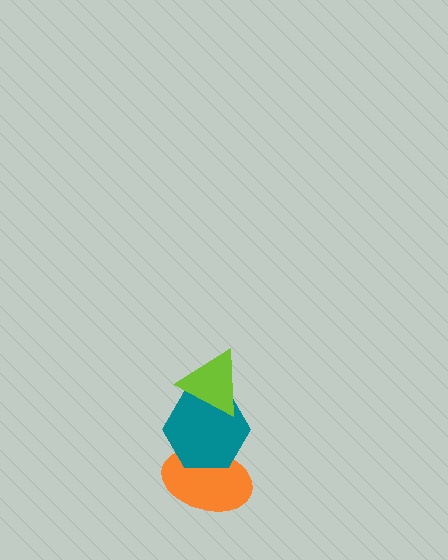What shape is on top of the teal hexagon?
The lime triangle is on top of the teal hexagon.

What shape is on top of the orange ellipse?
The teal hexagon is on top of the orange ellipse.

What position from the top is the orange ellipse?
The orange ellipse is 3rd from the top.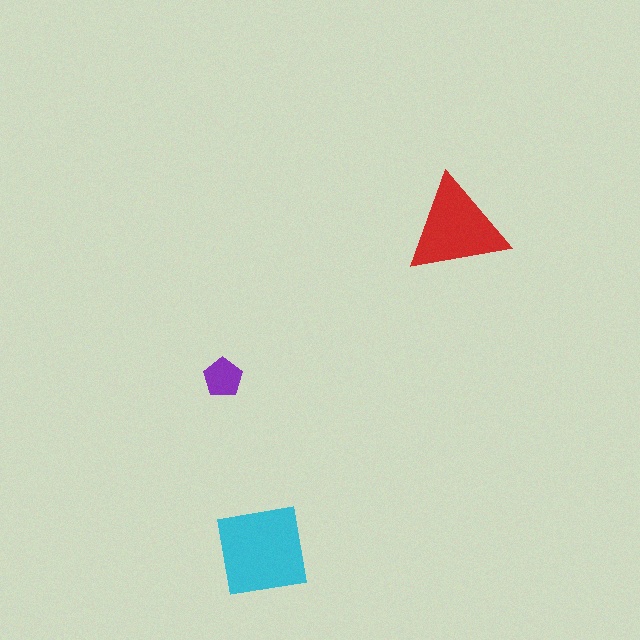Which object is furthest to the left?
The purple pentagon is leftmost.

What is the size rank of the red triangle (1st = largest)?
2nd.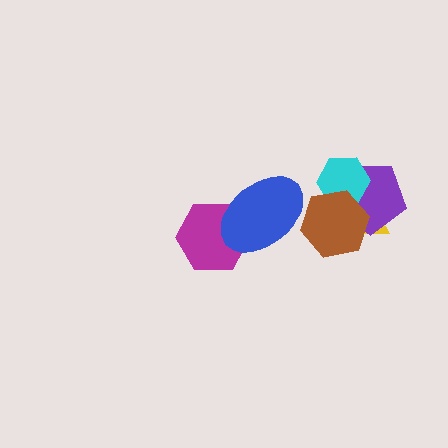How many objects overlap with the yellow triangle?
3 objects overlap with the yellow triangle.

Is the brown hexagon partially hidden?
Yes, it is partially covered by another shape.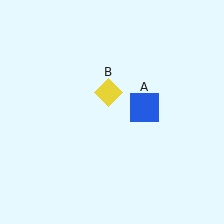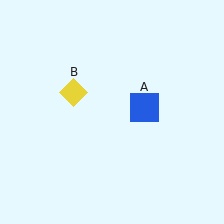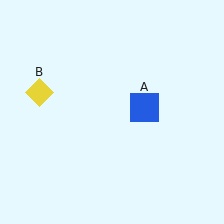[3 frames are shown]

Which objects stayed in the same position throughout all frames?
Blue square (object A) remained stationary.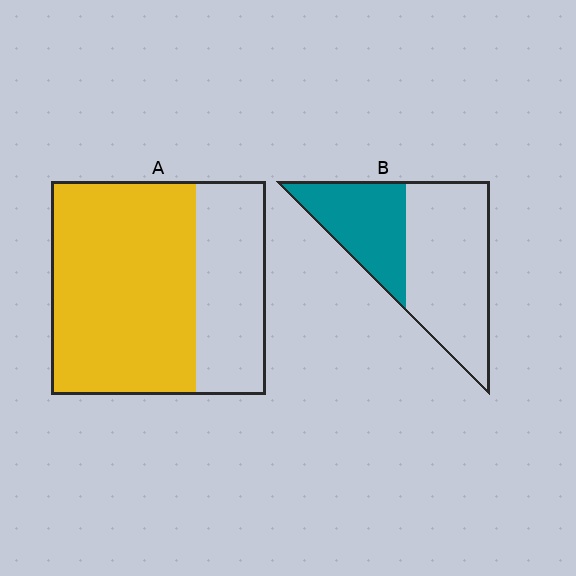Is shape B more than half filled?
No.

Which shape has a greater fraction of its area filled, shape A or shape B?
Shape A.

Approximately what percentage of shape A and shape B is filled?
A is approximately 65% and B is approximately 35%.